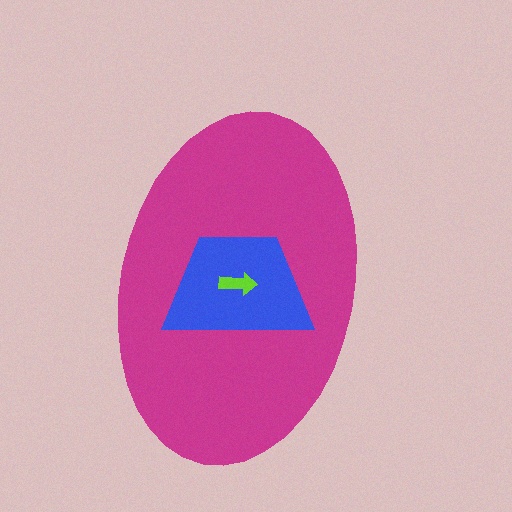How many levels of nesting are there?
3.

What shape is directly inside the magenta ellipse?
The blue trapezoid.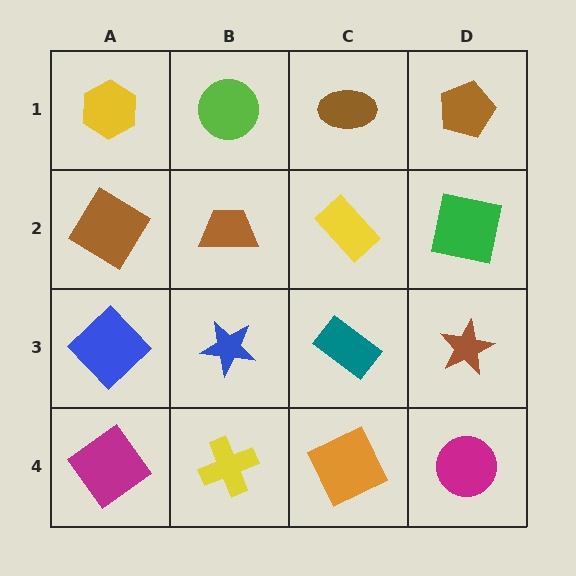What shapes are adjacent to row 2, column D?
A brown pentagon (row 1, column D), a brown star (row 3, column D), a yellow rectangle (row 2, column C).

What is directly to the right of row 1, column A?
A lime circle.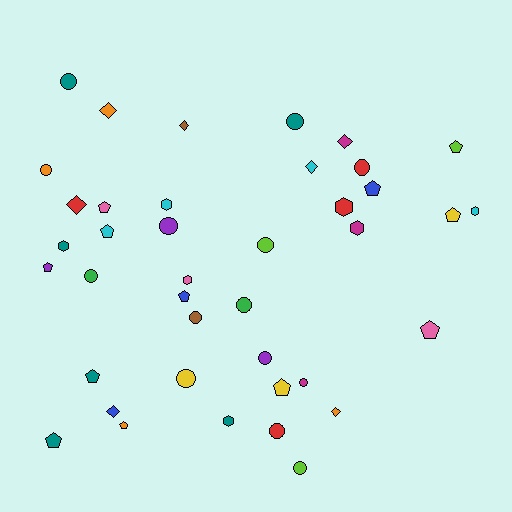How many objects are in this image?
There are 40 objects.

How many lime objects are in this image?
There are 3 lime objects.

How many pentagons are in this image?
There are 12 pentagons.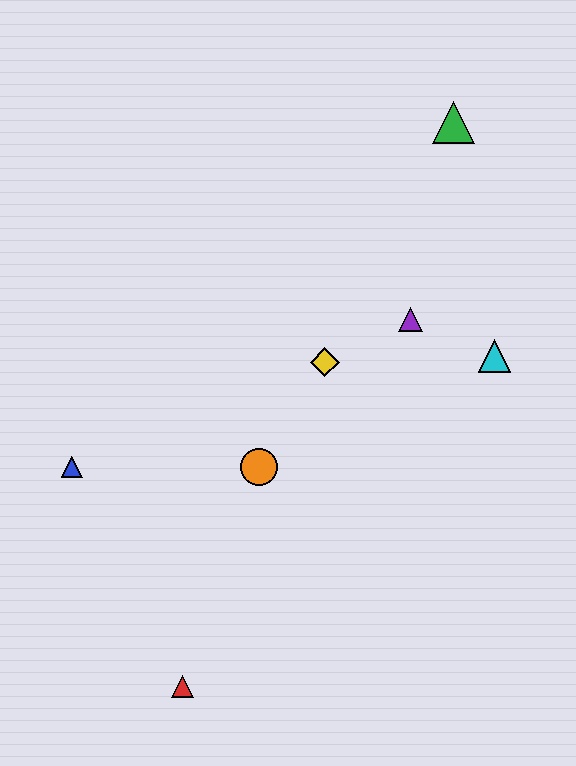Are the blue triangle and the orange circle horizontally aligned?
Yes, both are at y≈467.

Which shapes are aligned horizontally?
The blue triangle, the orange circle are aligned horizontally.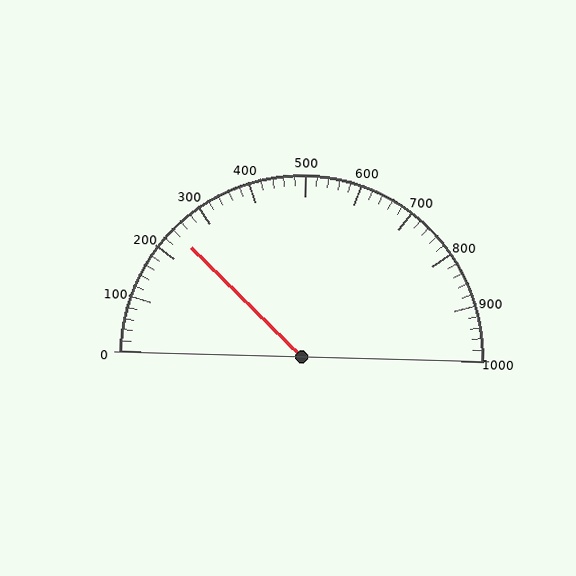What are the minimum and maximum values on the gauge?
The gauge ranges from 0 to 1000.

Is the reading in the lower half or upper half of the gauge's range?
The reading is in the lower half of the range (0 to 1000).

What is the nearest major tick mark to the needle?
The nearest major tick mark is 200.